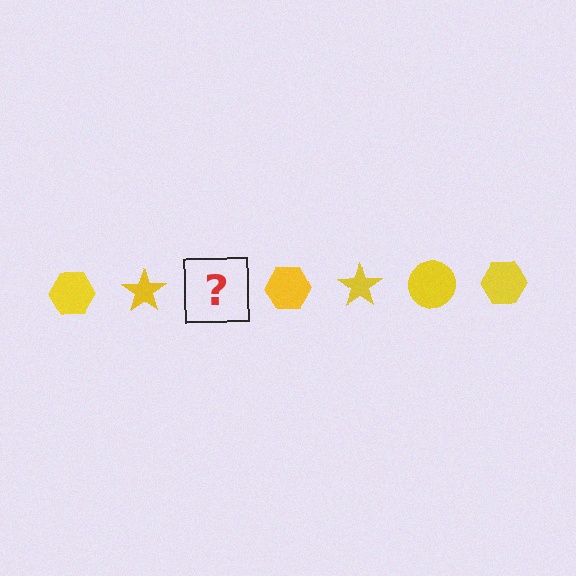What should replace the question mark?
The question mark should be replaced with a yellow circle.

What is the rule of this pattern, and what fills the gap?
The rule is that the pattern cycles through hexagon, star, circle shapes in yellow. The gap should be filled with a yellow circle.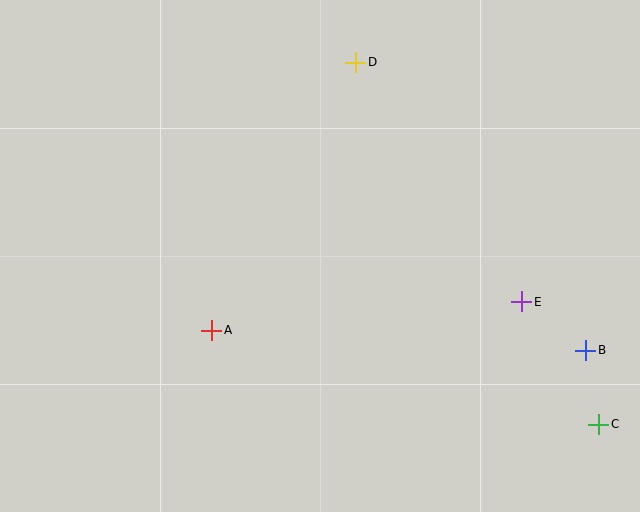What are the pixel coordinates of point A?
Point A is at (212, 330).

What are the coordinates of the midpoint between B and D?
The midpoint between B and D is at (471, 206).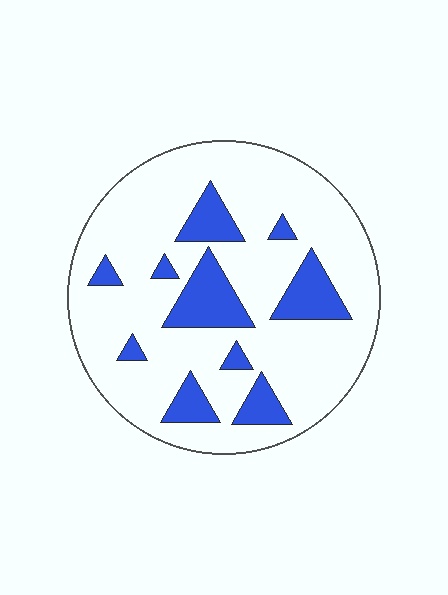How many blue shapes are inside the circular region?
10.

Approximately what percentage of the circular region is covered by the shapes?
Approximately 20%.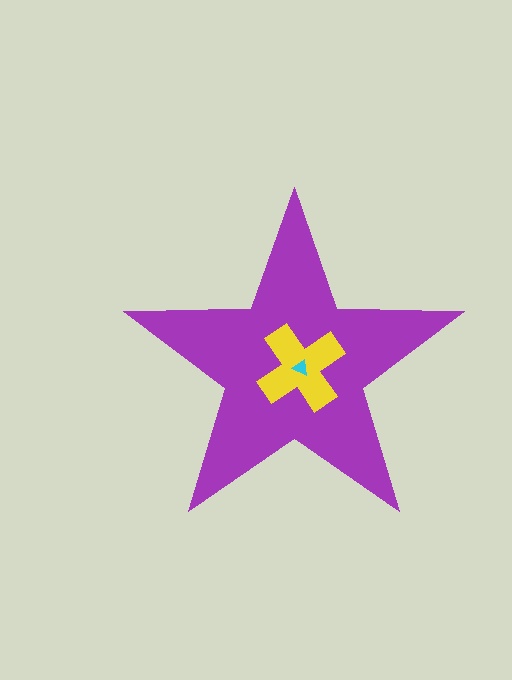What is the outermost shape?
The purple star.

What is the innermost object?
The cyan triangle.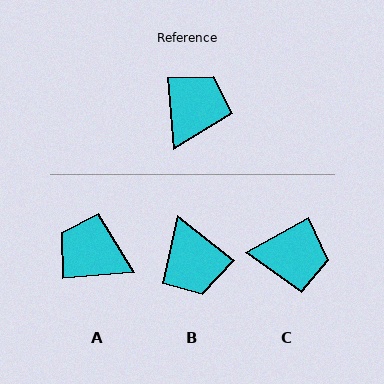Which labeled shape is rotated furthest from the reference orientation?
B, about 134 degrees away.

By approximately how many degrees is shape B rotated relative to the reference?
Approximately 134 degrees clockwise.